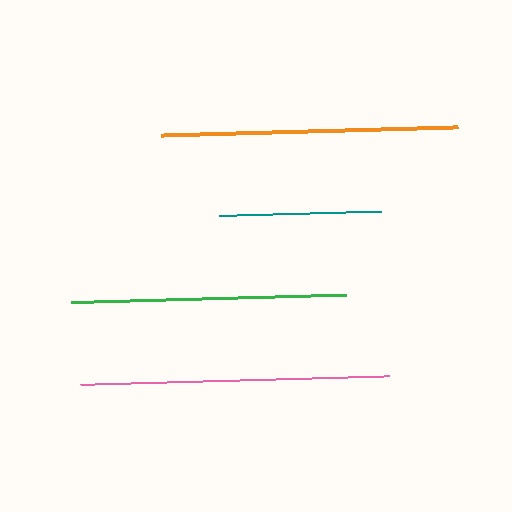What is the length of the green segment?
The green segment is approximately 274 pixels long.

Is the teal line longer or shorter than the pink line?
The pink line is longer than the teal line.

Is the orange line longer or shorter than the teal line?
The orange line is longer than the teal line.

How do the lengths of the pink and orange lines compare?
The pink and orange lines are approximately the same length.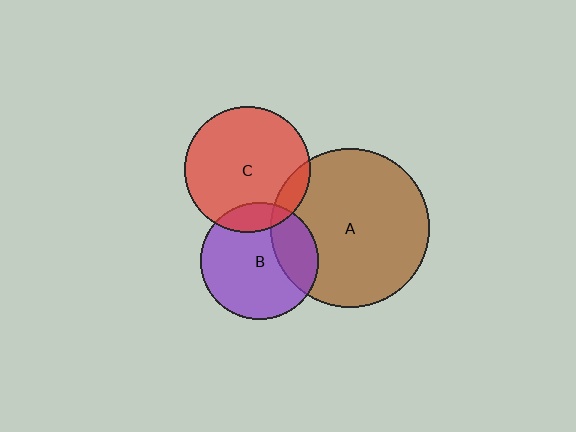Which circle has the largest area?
Circle A (brown).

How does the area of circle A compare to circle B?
Approximately 1.8 times.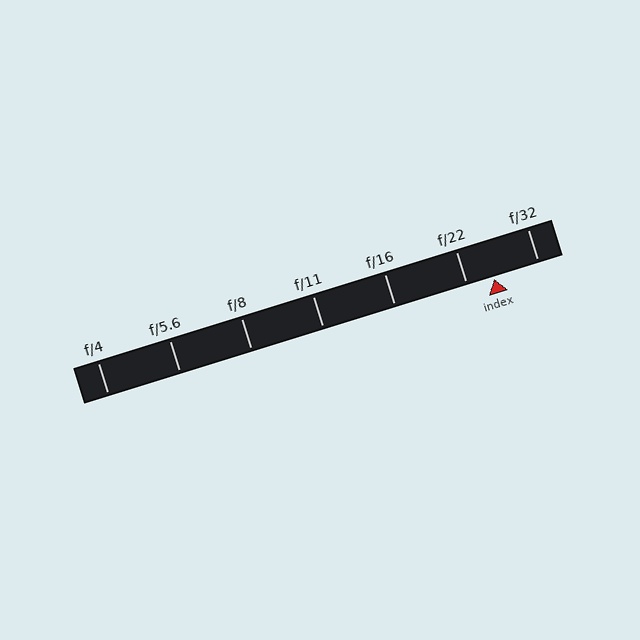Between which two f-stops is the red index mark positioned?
The index mark is between f/22 and f/32.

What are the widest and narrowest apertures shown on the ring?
The widest aperture shown is f/4 and the narrowest is f/32.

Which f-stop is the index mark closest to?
The index mark is closest to f/22.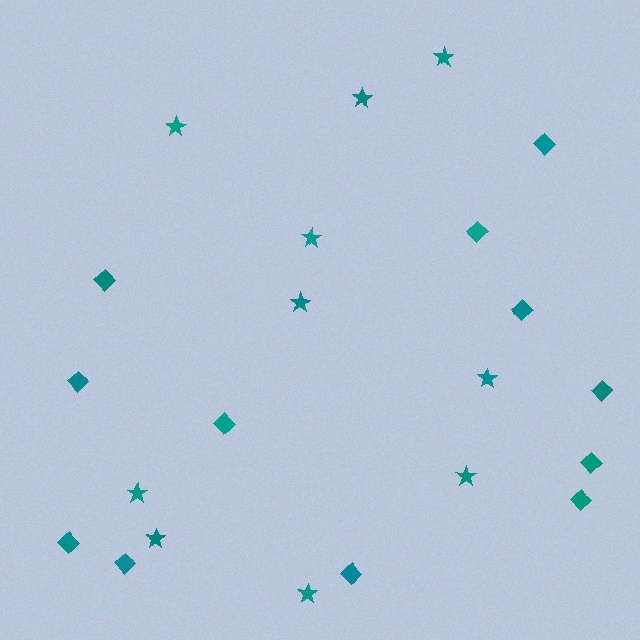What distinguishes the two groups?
There are 2 groups: one group of diamonds (12) and one group of stars (10).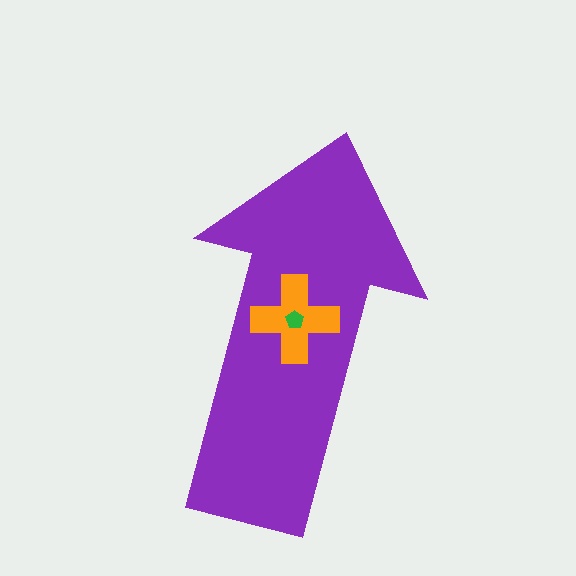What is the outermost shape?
The purple arrow.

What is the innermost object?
The green pentagon.